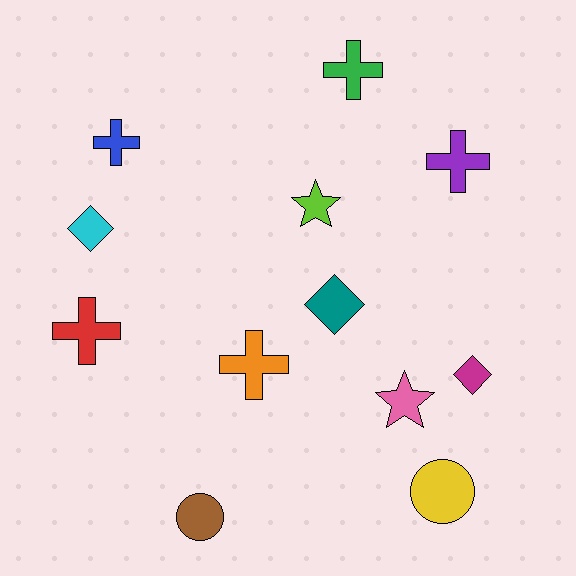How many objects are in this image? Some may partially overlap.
There are 12 objects.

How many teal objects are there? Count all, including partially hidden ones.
There is 1 teal object.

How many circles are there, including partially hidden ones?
There are 2 circles.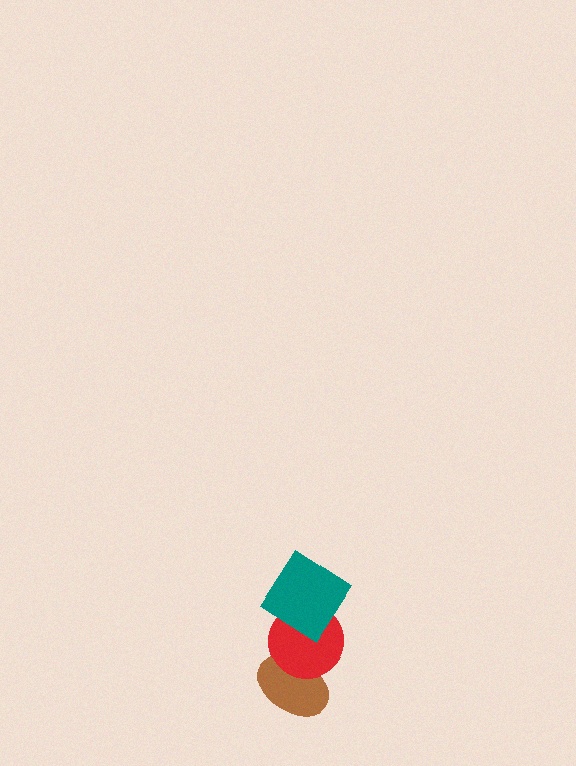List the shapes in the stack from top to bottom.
From top to bottom: the teal diamond, the red circle, the brown ellipse.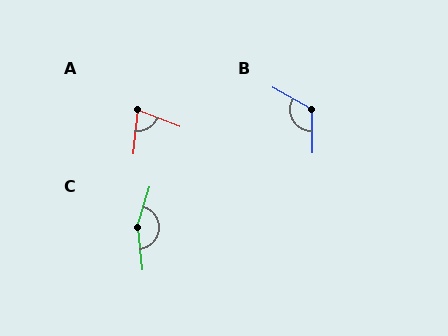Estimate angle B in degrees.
Approximately 119 degrees.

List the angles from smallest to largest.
A (75°), B (119°), C (157°).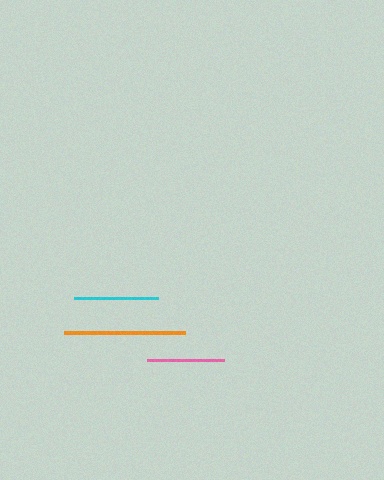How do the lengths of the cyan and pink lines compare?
The cyan and pink lines are approximately the same length.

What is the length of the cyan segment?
The cyan segment is approximately 84 pixels long.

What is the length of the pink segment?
The pink segment is approximately 77 pixels long.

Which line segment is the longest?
The orange line is the longest at approximately 121 pixels.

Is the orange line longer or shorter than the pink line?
The orange line is longer than the pink line.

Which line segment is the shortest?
The pink line is the shortest at approximately 77 pixels.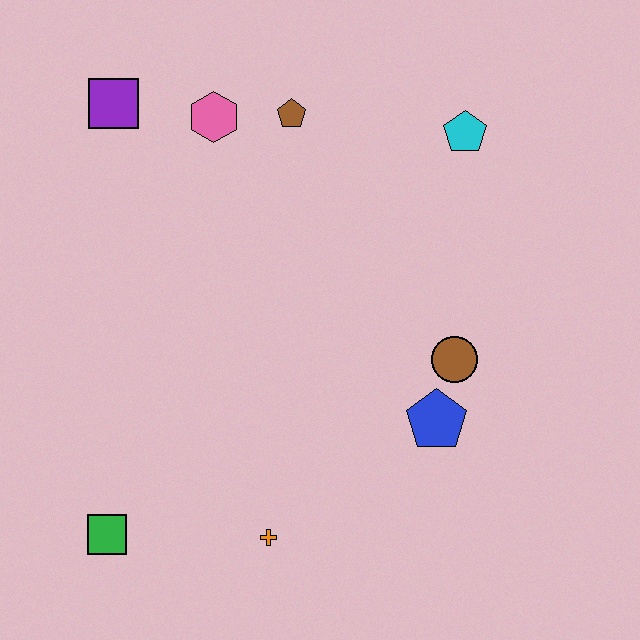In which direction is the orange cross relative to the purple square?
The orange cross is below the purple square.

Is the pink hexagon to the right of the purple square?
Yes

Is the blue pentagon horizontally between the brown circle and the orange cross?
Yes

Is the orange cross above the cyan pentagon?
No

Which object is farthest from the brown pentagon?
The green square is farthest from the brown pentagon.